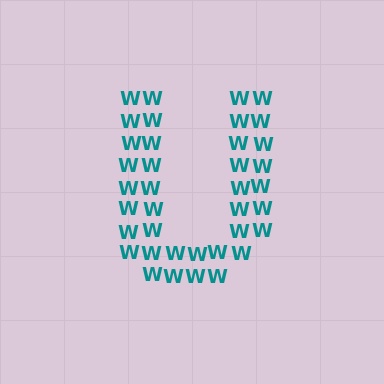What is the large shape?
The large shape is the letter U.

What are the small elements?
The small elements are letter W's.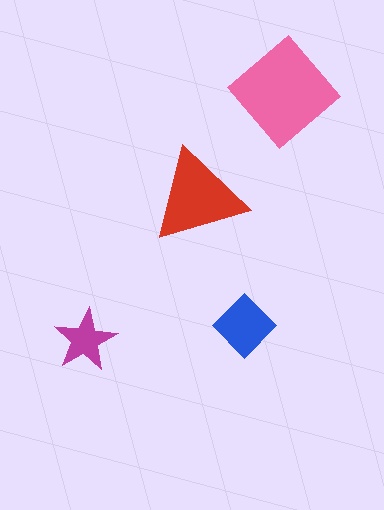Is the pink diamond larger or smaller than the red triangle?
Larger.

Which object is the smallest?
The magenta star.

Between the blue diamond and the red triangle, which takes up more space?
The red triangle.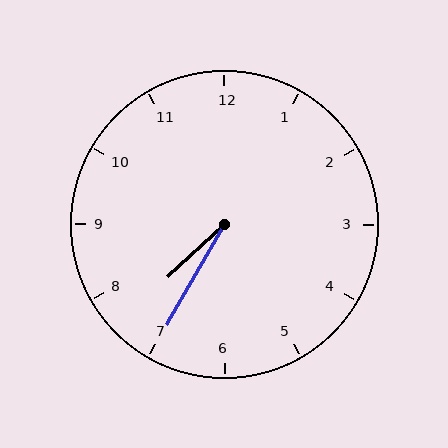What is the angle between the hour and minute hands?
Approximately 18 degrees.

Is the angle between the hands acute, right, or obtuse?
It is acute.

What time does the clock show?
7:35.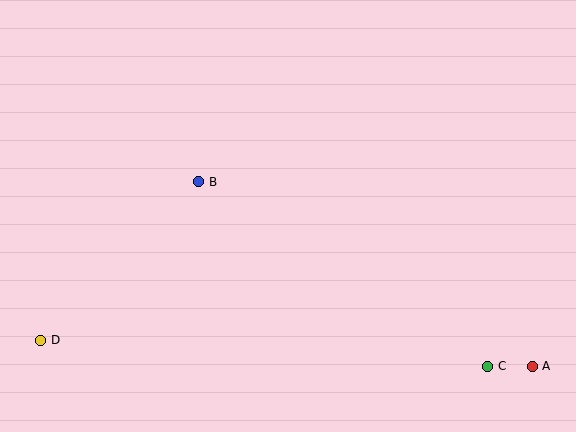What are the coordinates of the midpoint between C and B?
The midpoint between C and B is at (343, 274).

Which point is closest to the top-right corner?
Point A is closest to the top-right corner.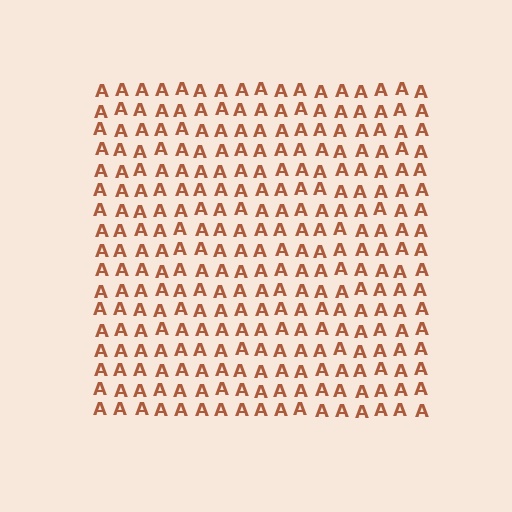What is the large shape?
The large shape is a square.